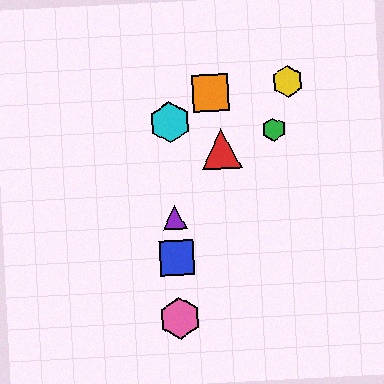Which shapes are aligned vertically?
The blue square, the purple triangle, the cyan hexagon, the pink hexagon are aligned vertically.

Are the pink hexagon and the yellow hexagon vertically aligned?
No, the pink hexagon is at x≈180 and the yellow hexagon is at x≈288.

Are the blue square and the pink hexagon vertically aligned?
Yes, both are at x≈177.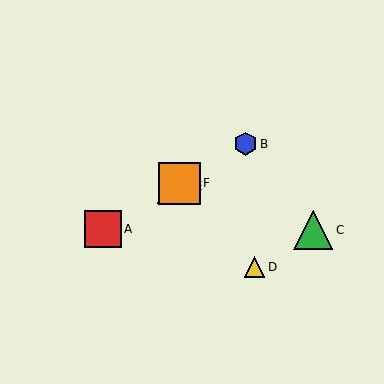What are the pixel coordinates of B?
Object B is at (246, 144).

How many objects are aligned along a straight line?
4 objects (A, B, E, F) are aligned along a straight line.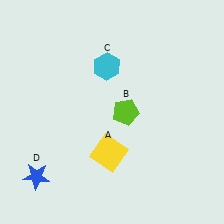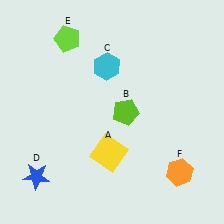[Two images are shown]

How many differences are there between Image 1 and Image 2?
There are 2 differences between the two images.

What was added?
A lime pentagon (E), an orange hexagon (F) were added in Image 2.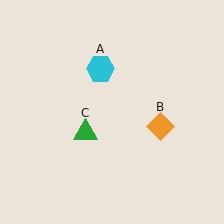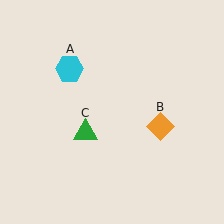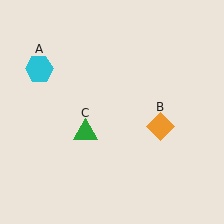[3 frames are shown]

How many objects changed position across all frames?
1 object changed position: cyan hexagon (object A).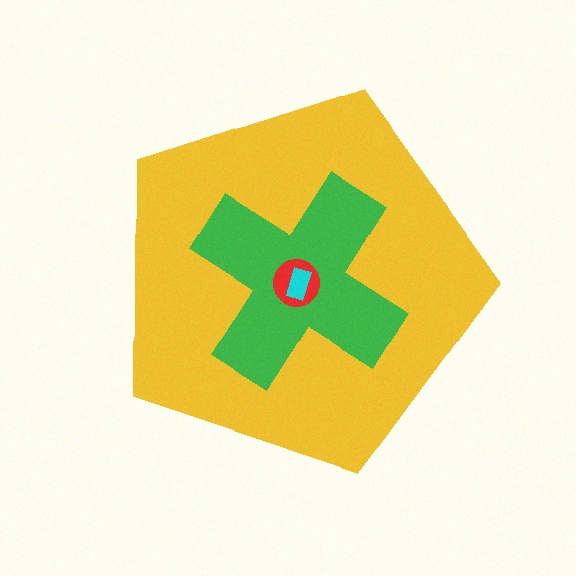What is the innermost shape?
The cyan rectangle.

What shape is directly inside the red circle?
The cyan rectangle.